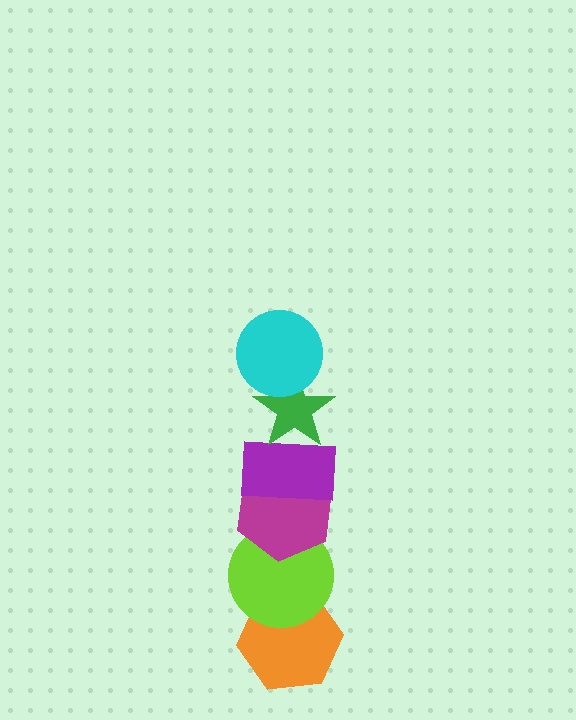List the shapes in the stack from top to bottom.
From top to bottom: the cyan circle, the green star, the purple rectangle, the magenta hexagon, the lime circle, the orange hexagon.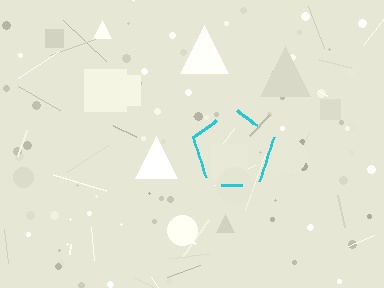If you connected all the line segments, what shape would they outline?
They would outline a pentagon.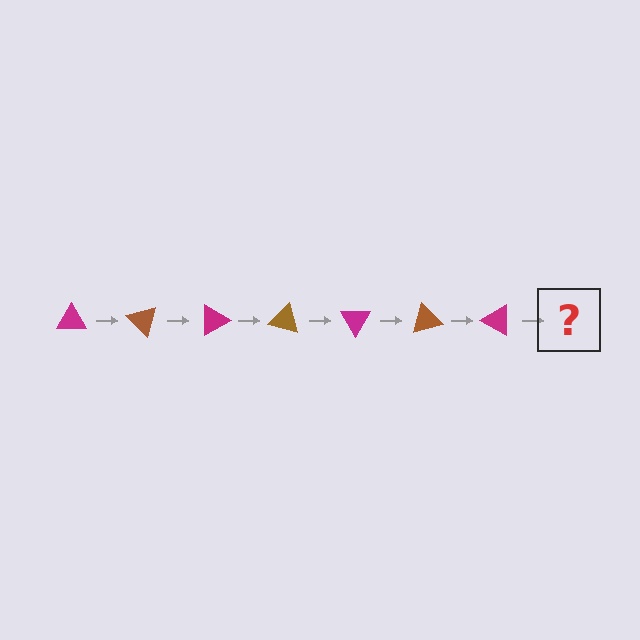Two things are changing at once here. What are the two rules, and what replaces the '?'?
The two rules are that it rotates 45 degrees each step and the color cycles through magenta and brown. The '?' should be a brown triangle, rotated 315 degrees from the start.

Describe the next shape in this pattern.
It should be a brown triangle, rotated 315 degrees from the start.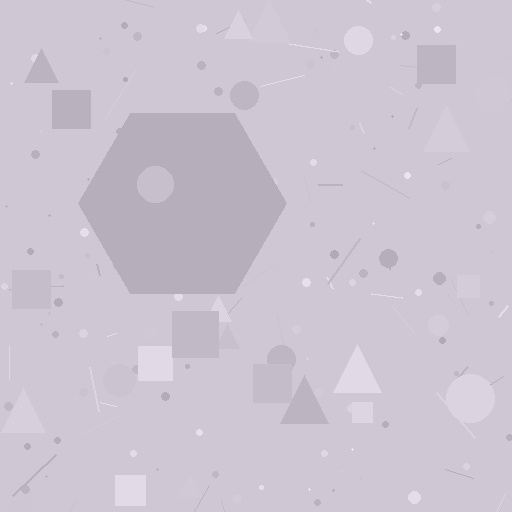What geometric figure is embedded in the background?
A hexagon is embedded in the background.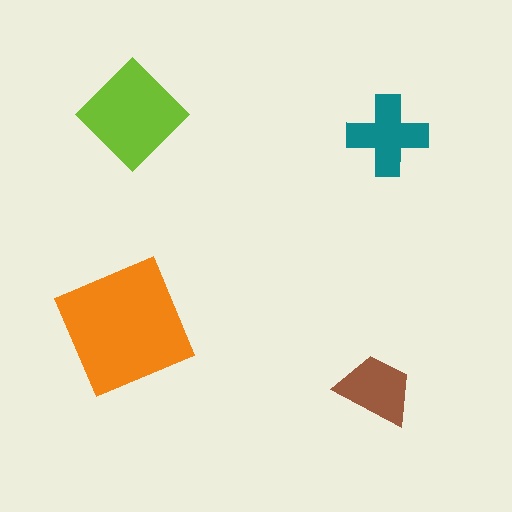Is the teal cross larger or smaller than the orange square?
Smaller.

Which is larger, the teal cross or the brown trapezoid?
The teal cross.